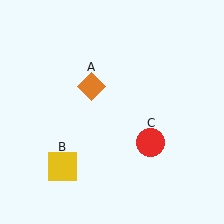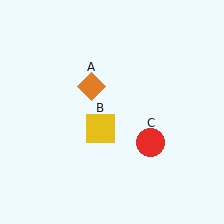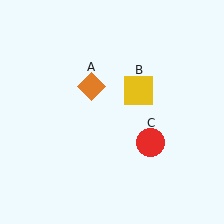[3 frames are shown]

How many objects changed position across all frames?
1 object changed position: yellow square (object B).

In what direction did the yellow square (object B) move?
The yellow square (object B) moved up and to the right.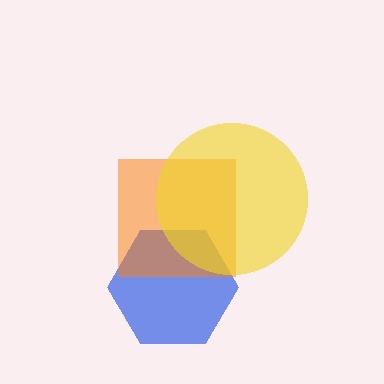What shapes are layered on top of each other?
The layered shapes are: a blue hexagon, an orange square, a yellow circle.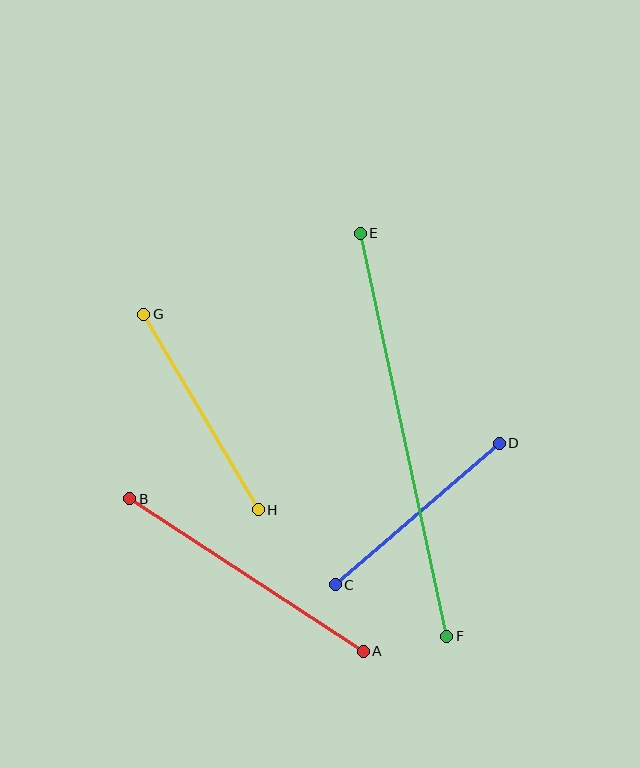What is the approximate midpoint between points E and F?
The midpoint is at approximately (404, 435) pixels.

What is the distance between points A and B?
The distance is approximately 279 pixels.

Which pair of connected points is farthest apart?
Points E and F are farthest apart.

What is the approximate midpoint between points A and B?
The midpoint is at approximately (247, 575) pixels.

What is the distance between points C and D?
The distance is approximately 217 pixels.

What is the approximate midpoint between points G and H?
The midpoint is at approximately (201, 412) pixels.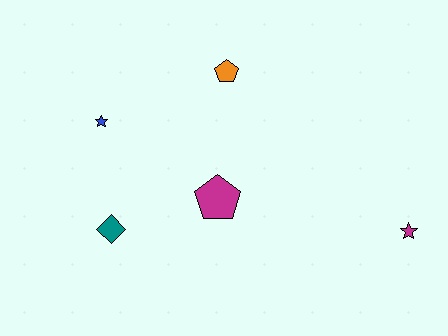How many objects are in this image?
There are 5 objects.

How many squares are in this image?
There are no squares.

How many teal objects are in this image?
There is 1 teal object.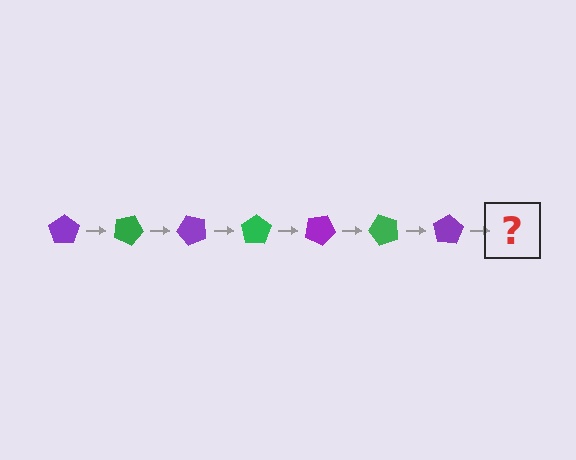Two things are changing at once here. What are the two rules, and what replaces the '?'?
The two rules are that it rotates 25 degrees each step and the color cycles through purple and green. The '?' should be a green pentagon, rotated 175 degrees from the start.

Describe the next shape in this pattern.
It should be a green pentagon, rotated 175 degrees from the start.